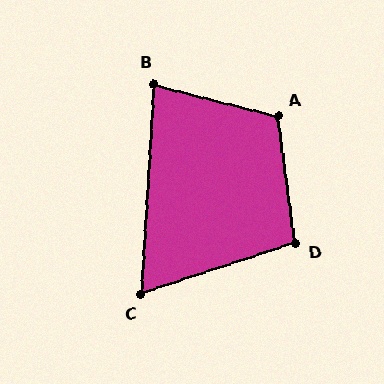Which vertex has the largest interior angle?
A, at approximately 112 degrees.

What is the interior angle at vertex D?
Approximately 101 degrees (obtuse).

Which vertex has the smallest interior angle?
C, at approximately 68 degrees.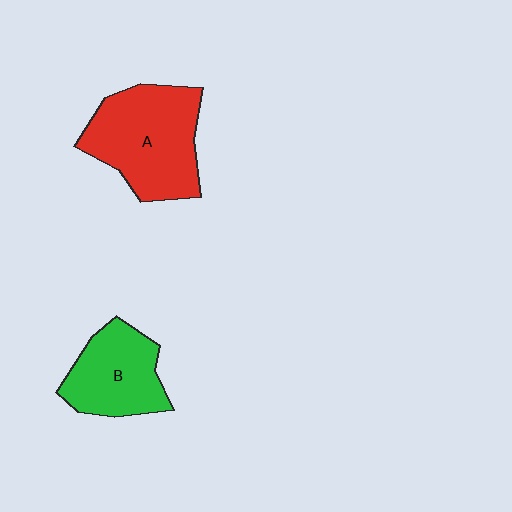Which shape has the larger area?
Shape A (red).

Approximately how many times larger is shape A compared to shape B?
Approximately 1.4 times.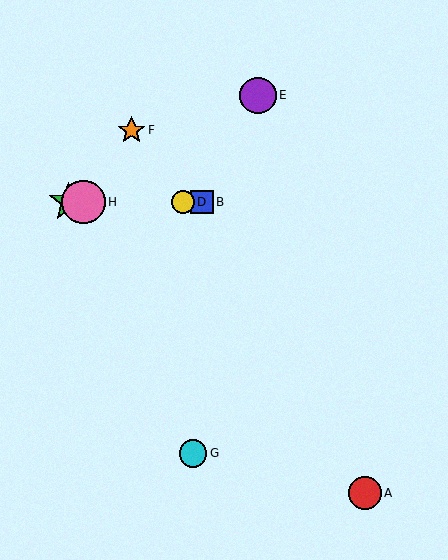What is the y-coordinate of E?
Object E is at y≈95.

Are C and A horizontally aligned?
No, C is at y≈202 and A is at y≈493.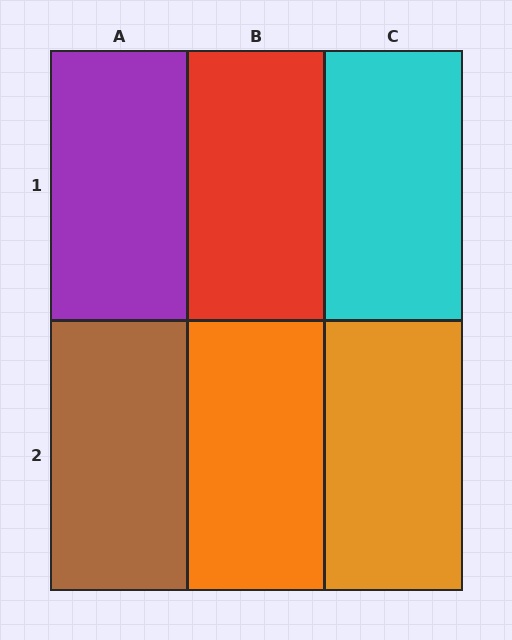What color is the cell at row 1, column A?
Purple.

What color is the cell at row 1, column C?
Cyan.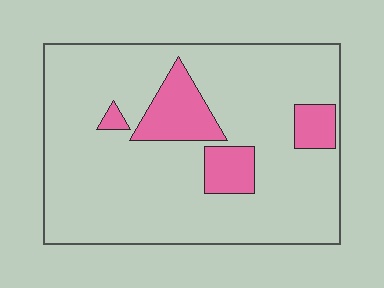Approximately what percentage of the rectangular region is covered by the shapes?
Approximately 15%.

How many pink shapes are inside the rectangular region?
4.